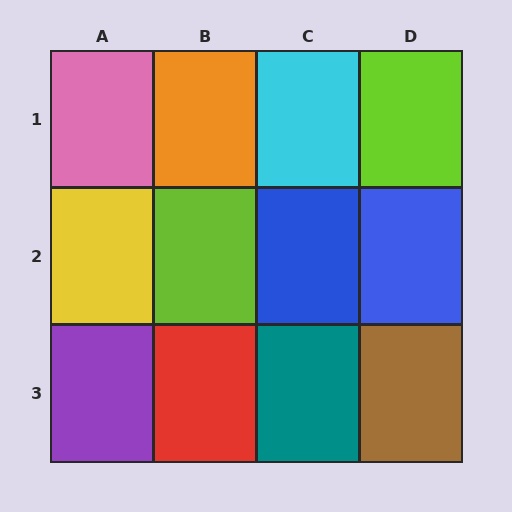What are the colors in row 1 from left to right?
Pink, orange, cyan, lime.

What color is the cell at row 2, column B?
Lime.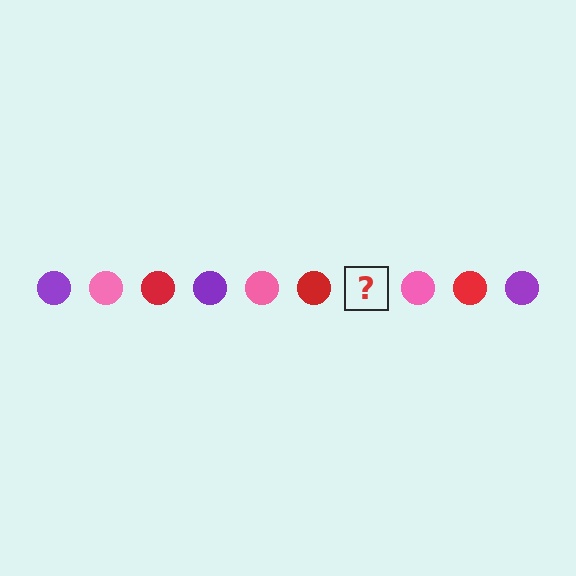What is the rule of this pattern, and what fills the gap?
The rule is that the pattern cycles through purple, pink, red circles. The gap should be filled with a purple circle.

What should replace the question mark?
The question mark should be replaced with a purple circle.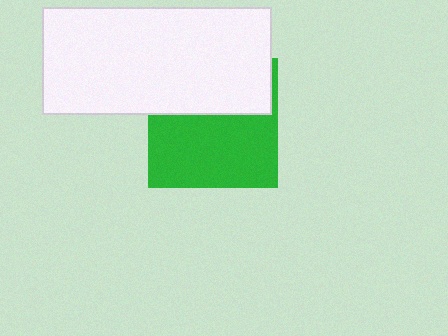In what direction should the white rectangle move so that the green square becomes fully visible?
The white rectangle should move up. That is the shortest direction to clear the overlap and leave the green square fully visible.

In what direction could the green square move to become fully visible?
The green square could move down. That would shift it out from behind the white rectangle entirely.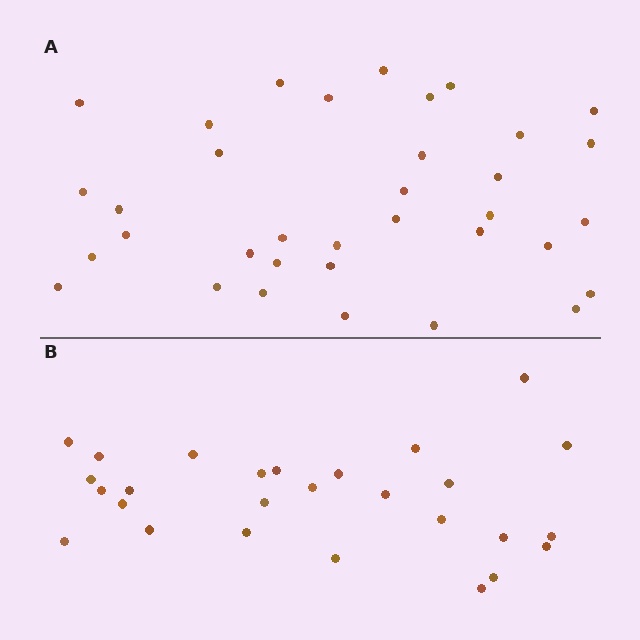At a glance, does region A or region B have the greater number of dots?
Region A (the top region) has more dots.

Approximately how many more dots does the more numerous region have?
Region A has roughly 8 or so more dots than region B.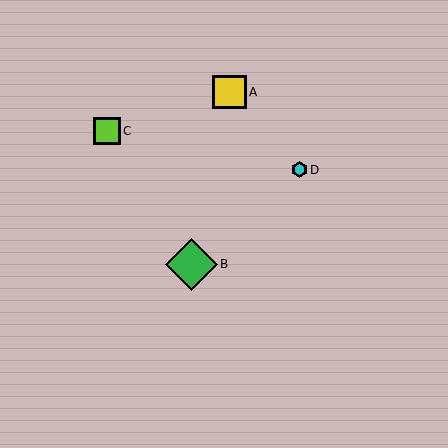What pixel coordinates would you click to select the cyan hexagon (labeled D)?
Click at (299, 170) to select the cyan hexagon D.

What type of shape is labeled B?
Shape B is a green diamond.